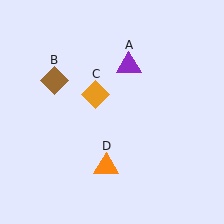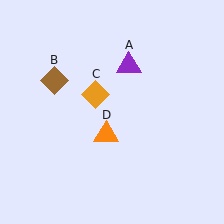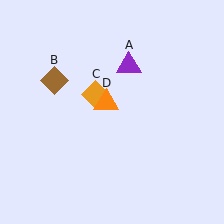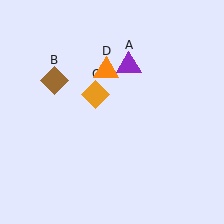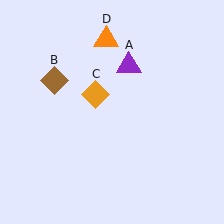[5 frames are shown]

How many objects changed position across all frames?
1 object changed position: orange triangle (object D).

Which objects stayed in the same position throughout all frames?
Purple triangle (object A) and brown diamond (object B) and orange diamond (object C) remained stationary.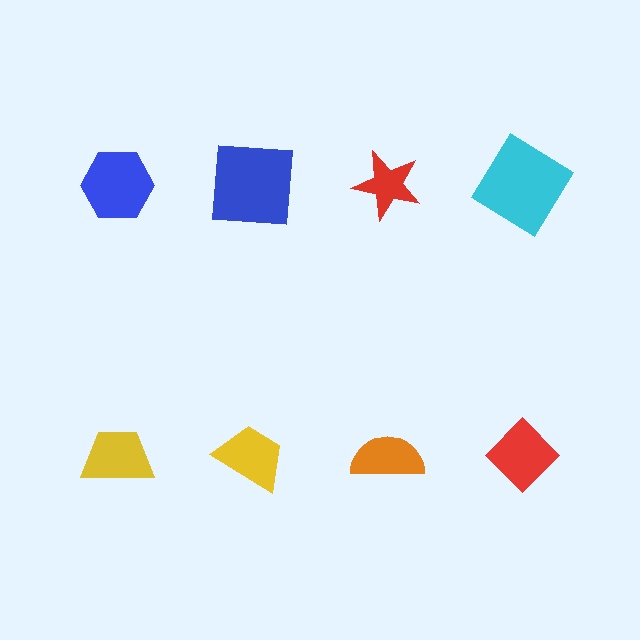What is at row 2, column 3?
An orange semicircle.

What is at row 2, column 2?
A yellow trapezoid.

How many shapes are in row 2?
4 shapes.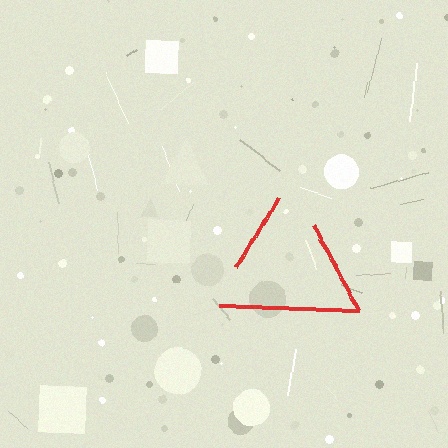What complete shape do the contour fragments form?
The contour fragments form a triangle.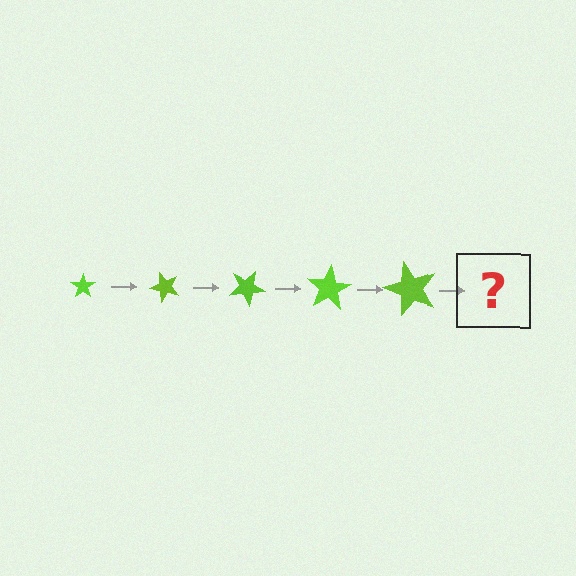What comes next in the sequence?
The next element should be a star, larger than the previous one and rotated 250 degrees from the start.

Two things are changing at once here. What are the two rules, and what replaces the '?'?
The two rules are that the star grows larger each step and it rotates 50 degrees each step. The '?' should be a star, larger than the previous one and rotated 250 degrees from the start.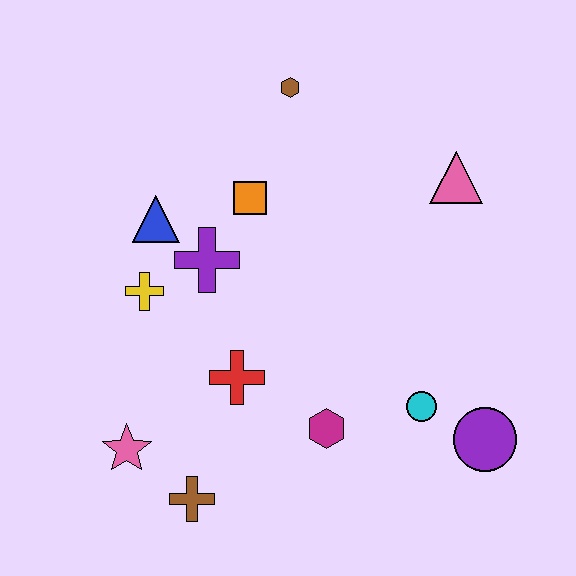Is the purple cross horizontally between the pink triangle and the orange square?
No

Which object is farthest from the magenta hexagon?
The brown hexagon is farthest from the magenta hexagon.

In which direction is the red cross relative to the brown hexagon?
The red cross is below the brown hexagon.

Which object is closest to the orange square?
The purple cross is closest to the orange square.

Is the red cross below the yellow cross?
Yes